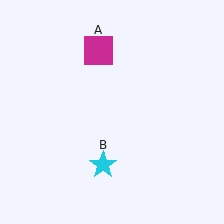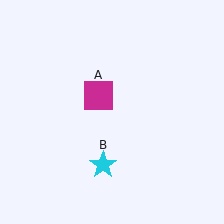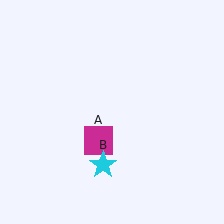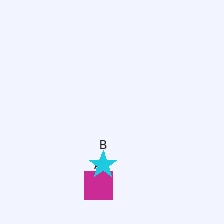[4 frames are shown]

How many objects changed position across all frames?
1 object changed position: magenta square (object A).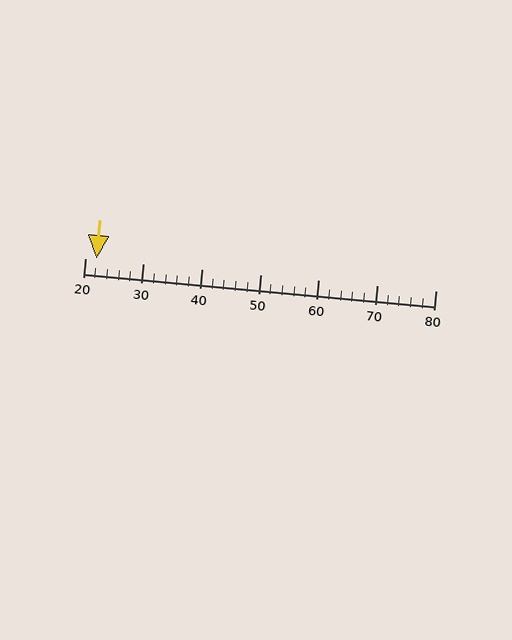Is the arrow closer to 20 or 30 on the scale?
The arrow is closer to 20.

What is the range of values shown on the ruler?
The ruler shows values from 20 to 80.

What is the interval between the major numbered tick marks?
The major tick marks are spaced 10 units apart.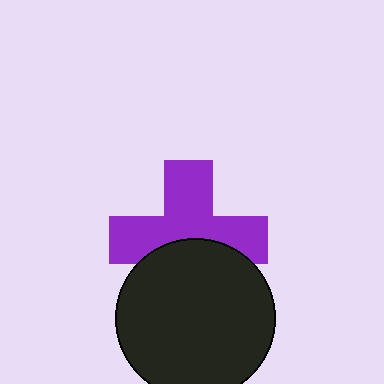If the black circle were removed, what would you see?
You would see the complete purple cross.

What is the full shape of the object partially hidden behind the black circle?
The partially hidden object is a purple cross.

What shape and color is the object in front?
The object in front is a black circle.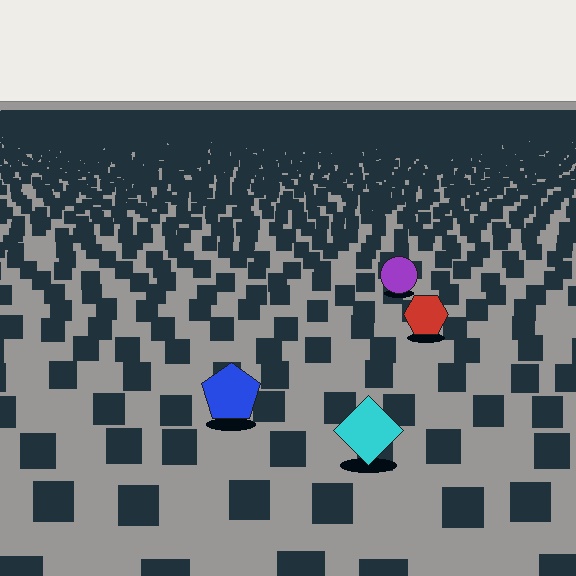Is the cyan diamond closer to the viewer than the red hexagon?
Yes. The cyan diamond is closer — you can tell from the texture gradient: the ground texture is coarser near it.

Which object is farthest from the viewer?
The purple circle is farthest from the viewer. It appears smaller and the ground texture around it is denser.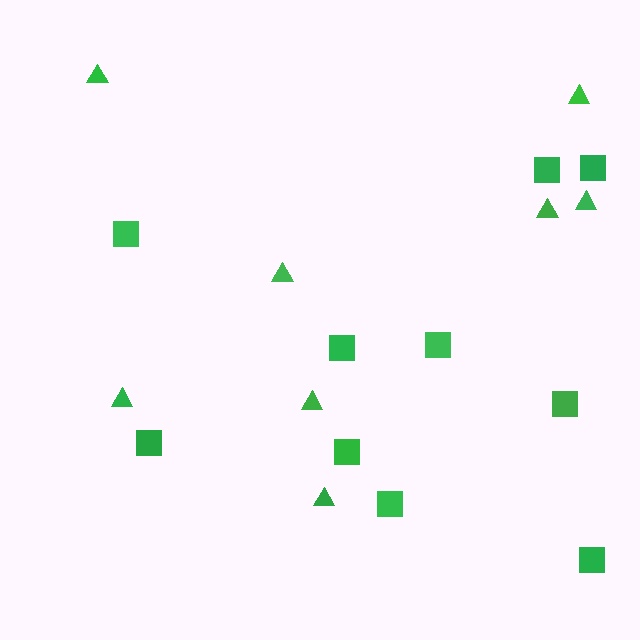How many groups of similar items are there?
There are 2 groups: one group of triangles (8) and one group of squares (10).